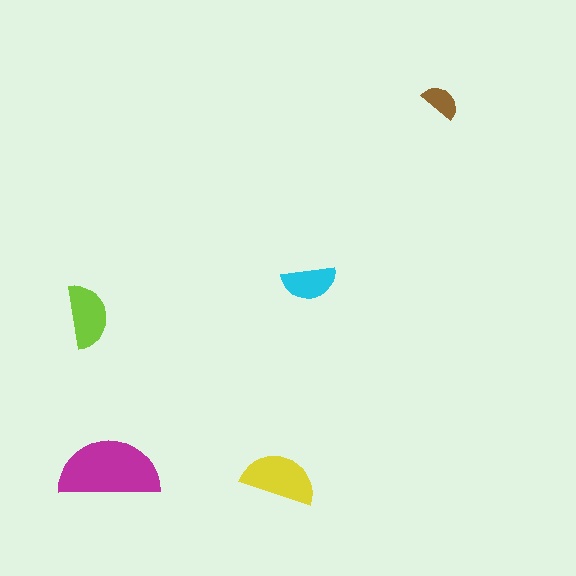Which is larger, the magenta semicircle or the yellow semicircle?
The magenta one.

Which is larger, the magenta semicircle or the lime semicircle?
The magenta one.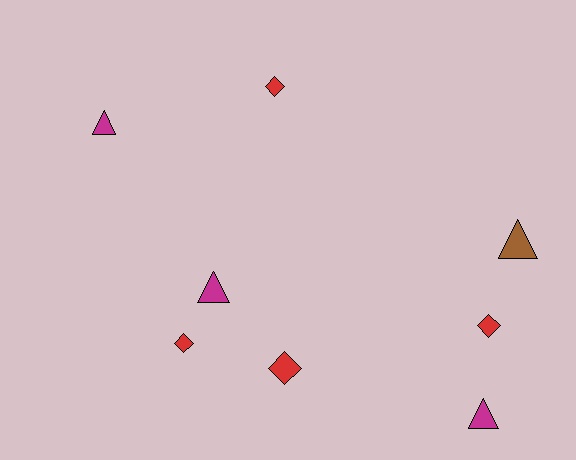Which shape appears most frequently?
Triangle, with 4 objects.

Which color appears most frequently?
Red, with 4 objects.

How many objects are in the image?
There are 8 objects.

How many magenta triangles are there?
There are 3 magenta triangles.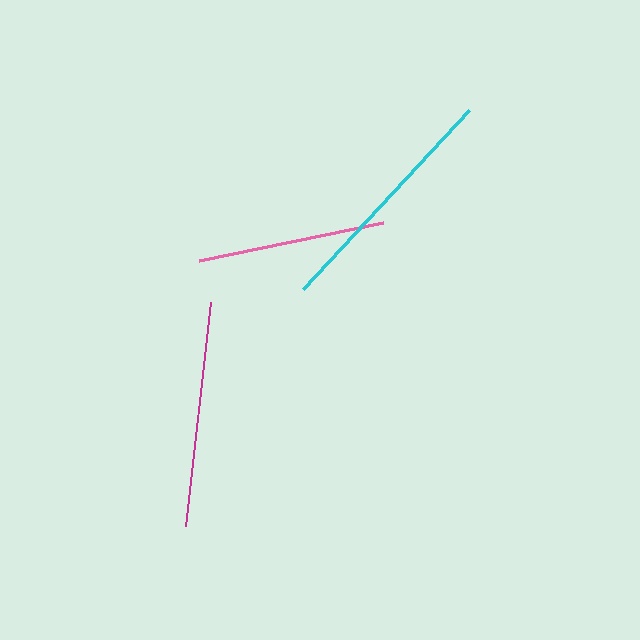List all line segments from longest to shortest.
From longest to shortest: cyan, magenta, pink.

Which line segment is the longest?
The cyan line is the longest at approximately 244 pixels.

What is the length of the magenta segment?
The magenta segment is approximately 225 pixels long.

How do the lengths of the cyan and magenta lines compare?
The cyan and magenta lines are approximately the same length.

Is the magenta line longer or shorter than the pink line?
The magenta line is longer than the pink line.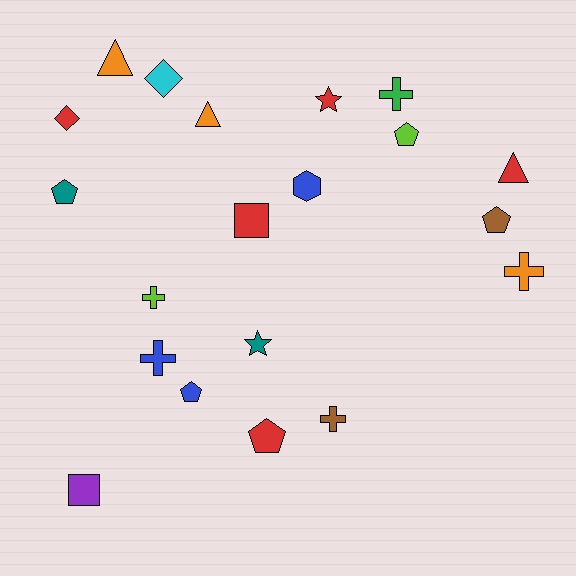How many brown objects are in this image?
There are 2 brown objects.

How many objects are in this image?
There are 20 objects.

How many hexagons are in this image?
There is 1 hexagon.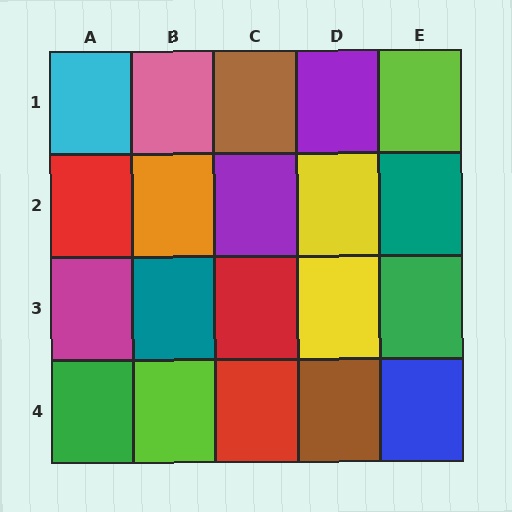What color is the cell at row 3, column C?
Red.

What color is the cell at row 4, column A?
Green.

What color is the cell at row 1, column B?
Pink.